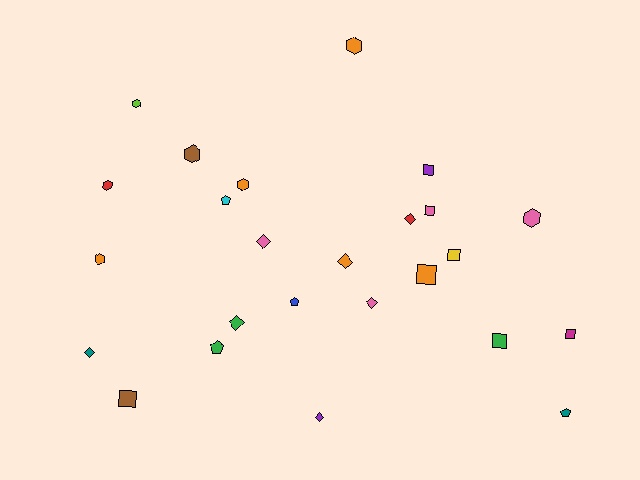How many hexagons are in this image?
There are 7 hexagons.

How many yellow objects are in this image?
There is 1 yellow object.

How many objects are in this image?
There are 25 objects.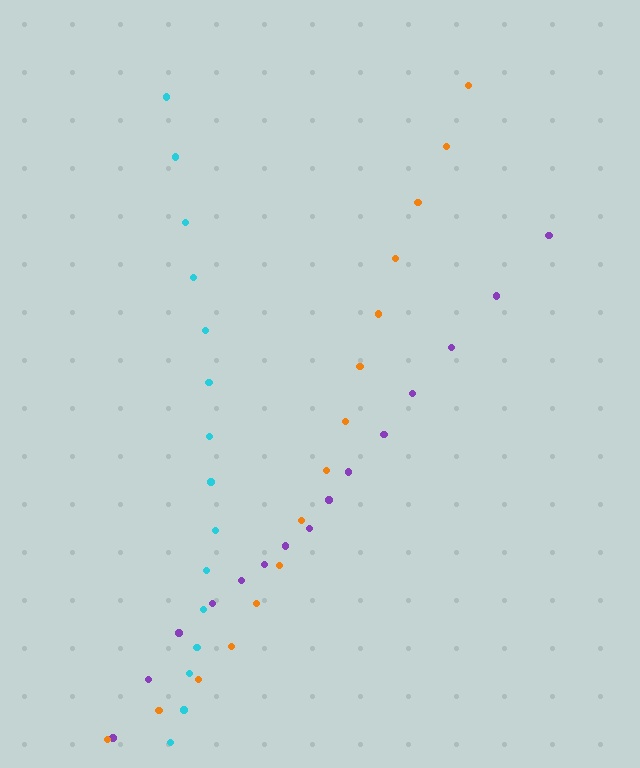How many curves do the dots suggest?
There are 3 distinct paths.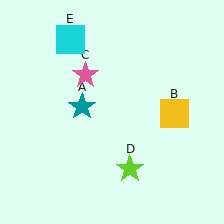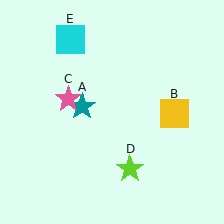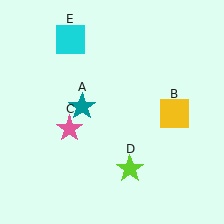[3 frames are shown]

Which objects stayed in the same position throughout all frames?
Teal star (object A) and yellow square (object B) and lime star (object D) and cyan square (object E) remained stationary.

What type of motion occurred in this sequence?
The pink star (object C) rotated counterclockwise around the center of the scene.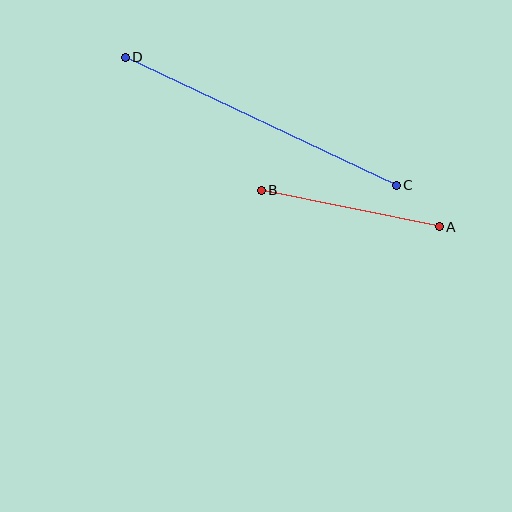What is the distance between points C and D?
The distance is approximately 300 pixels.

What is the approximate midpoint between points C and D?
The midpoint is at approximately (261, 121) pixels.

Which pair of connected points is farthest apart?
Points C and D are farthest apart.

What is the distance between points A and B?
The distance is approximately 182 pixels.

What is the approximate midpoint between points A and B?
The midpoint is at approximately (350, 209) pixels.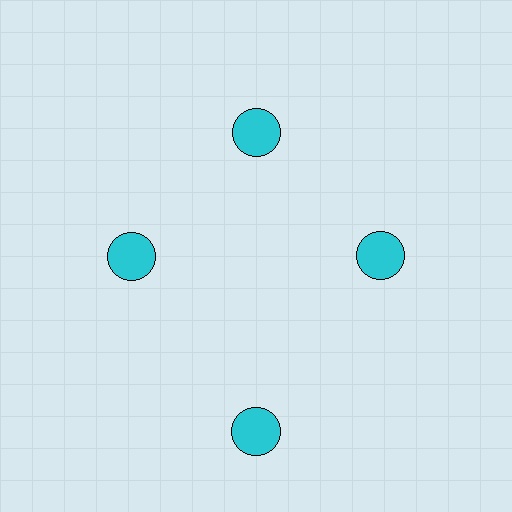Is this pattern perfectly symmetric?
No. The 4 cyan circles are arranged in a ring, but one element near the 6 o'clock position is pushed outward from the center, breaking the 4-fold rotational symmetry.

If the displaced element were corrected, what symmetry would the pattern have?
It would have 4-fold rotational symmetry — the pattern would map onto itself every 90 degrees.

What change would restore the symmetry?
The symmetry would be restored by moving it inward, back onto the ring so that all 4 circles sit at equal angles and equal distance from the center.